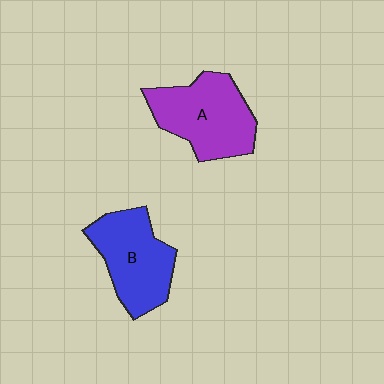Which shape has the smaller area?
Shape B (blue).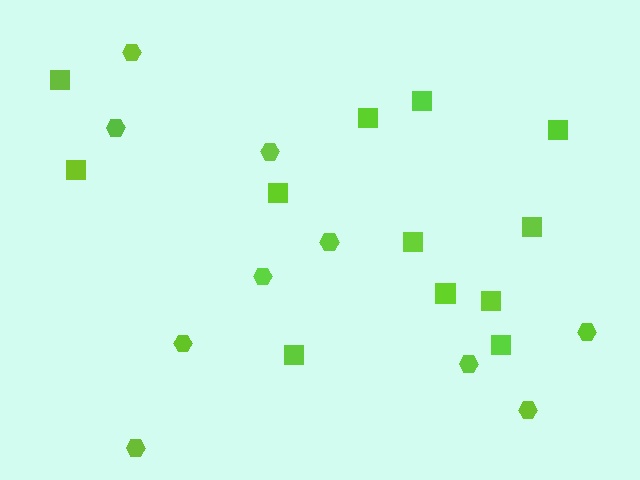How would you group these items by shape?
There are 2 groups: one group of squares (12) and one group of hexagons (10).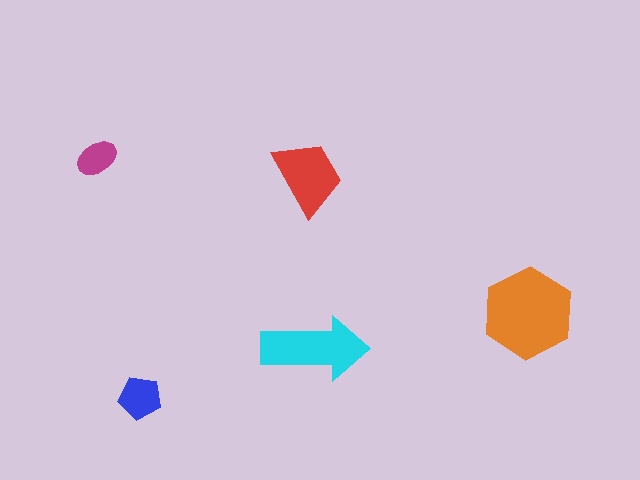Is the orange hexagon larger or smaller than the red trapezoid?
Larger.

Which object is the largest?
The orange hexagon.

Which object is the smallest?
The magenta ellipse.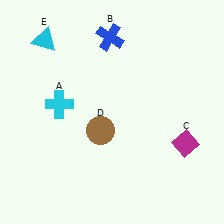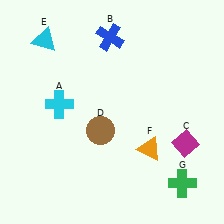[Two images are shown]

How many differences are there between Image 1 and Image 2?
There are 2 differences between the two images.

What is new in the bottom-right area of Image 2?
A green cross (G) was added in the bottom-right area of Image 2.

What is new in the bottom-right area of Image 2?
An orange triangle (F) was added in the bottom-right area of Image 2.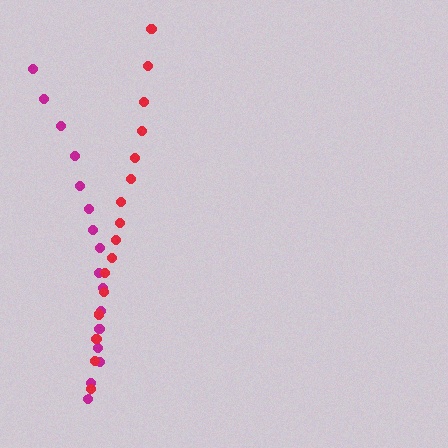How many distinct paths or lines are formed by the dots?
There are 2 distinct paths.